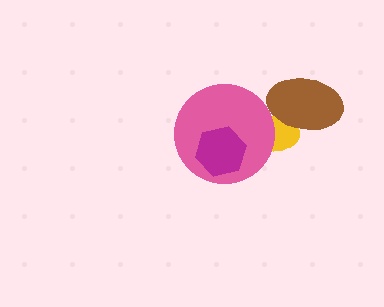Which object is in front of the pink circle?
The magenta hexagon is in front of the pink circle.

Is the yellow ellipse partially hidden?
Yes, it is partially covered by another shape.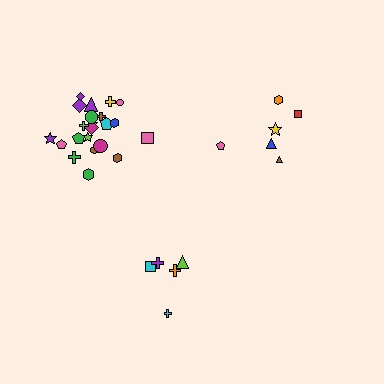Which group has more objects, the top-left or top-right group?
The top-left group.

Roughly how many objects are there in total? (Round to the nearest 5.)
Roughly 35 objects in total.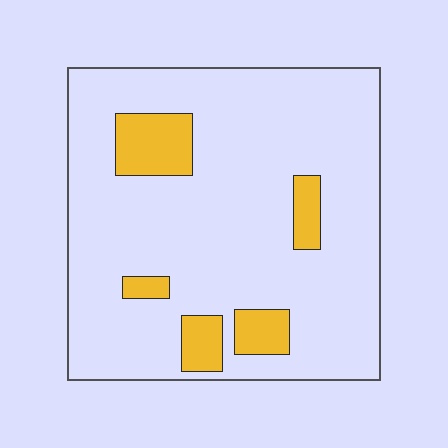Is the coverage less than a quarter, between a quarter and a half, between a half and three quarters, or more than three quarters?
Less than a quarter.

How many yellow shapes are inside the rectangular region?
5.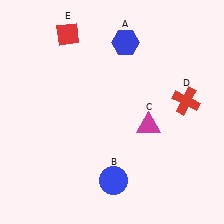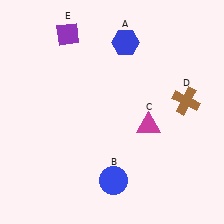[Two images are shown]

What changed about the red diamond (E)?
In Image 1, E is red. In Image 2, it changed to purple.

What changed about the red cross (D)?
In Image 1, D is red. In Image 2, it changed to brown.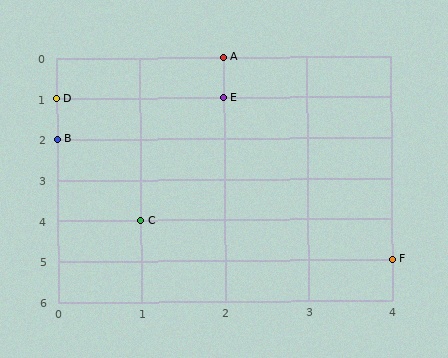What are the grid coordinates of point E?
Point E is at grid coordinates (2, 1).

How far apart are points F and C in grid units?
Points F and C are 3 columns and 1 row apart (about 3.2 grid units diagonally).